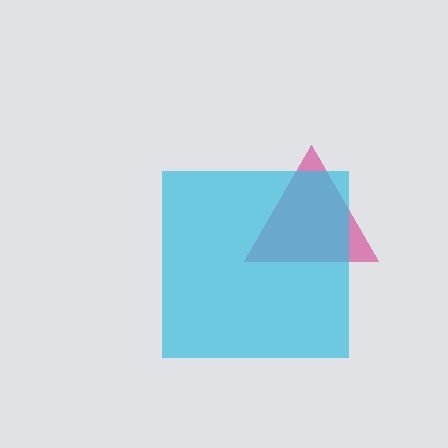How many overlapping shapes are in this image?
There are 2 overlapping shapes in the image.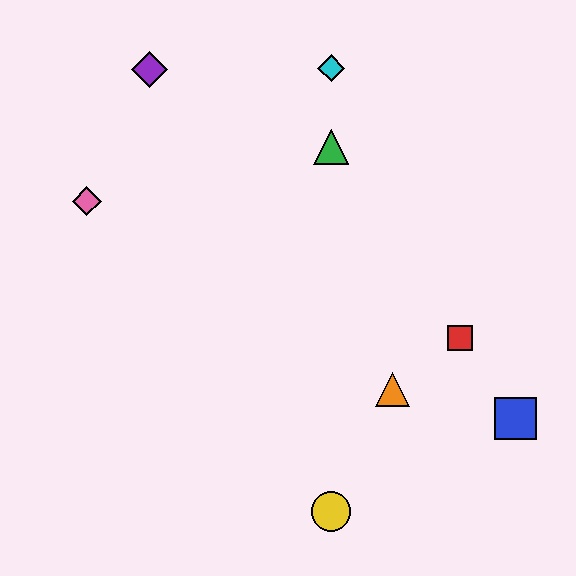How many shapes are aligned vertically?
3 shapes (the green triangle, the yellow circle, the cyan diamond) are aligned vertically.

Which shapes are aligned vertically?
The green triangle, the yellow circle, the cyan diamond are aligned vertically.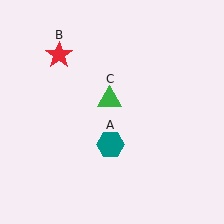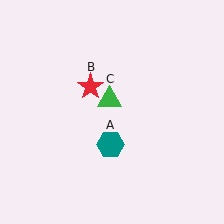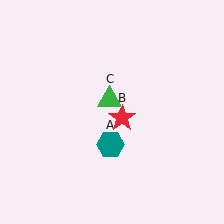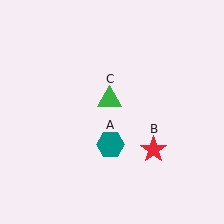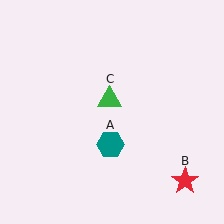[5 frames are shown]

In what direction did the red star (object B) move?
The red star (object B) moved down and to the right.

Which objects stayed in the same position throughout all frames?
Teal hexagon (object A) and green triangle (object C) remained stationary.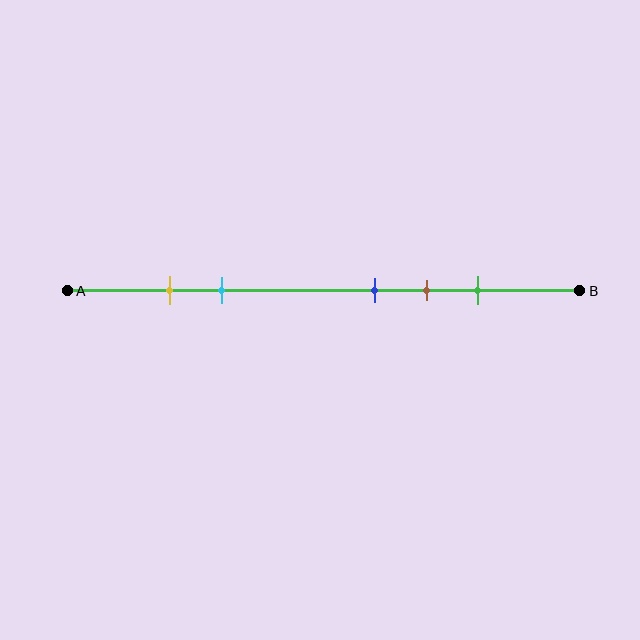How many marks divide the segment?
There are 5 marks dividing the segment.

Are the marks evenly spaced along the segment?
No, the marks are not evenly spaced.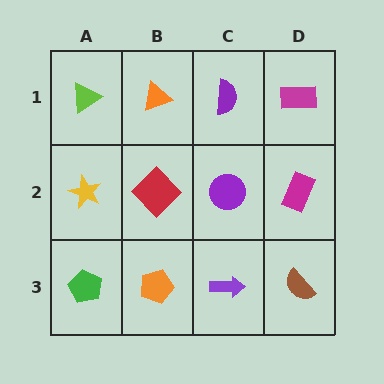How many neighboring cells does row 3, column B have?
3.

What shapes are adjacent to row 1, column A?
A yellow star (row 2, column A), an orange triangle (row 1, column B).